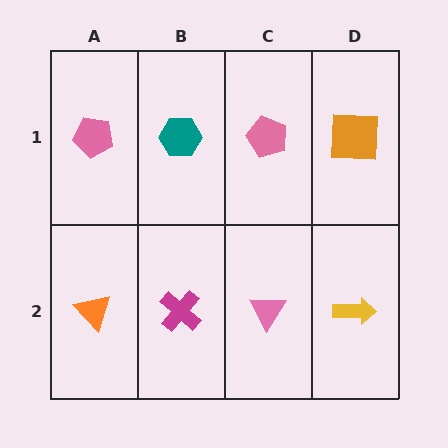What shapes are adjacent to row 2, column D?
An orange square (row 1, column D), a pink triangle (row 2, column C).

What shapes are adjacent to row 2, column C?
A pink pentagon (row 1, column C), a magenta cross (row 2, column B), a yellow arrow (row 2, column D).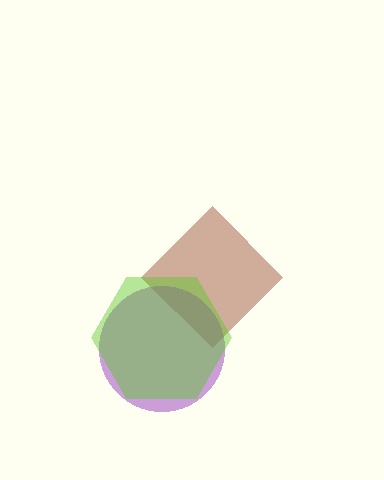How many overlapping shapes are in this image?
There are 3 overlapping shapes in the image.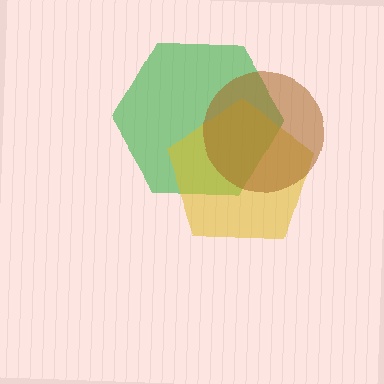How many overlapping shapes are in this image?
There are 3 overlapping shapes in the image.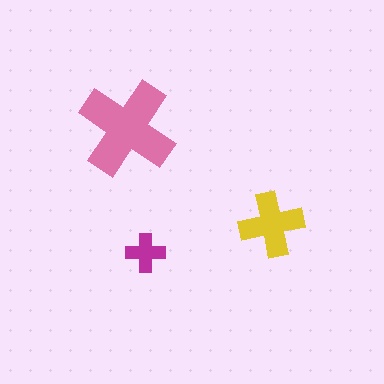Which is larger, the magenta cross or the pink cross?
The pink one.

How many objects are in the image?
There are 3 objects in the image.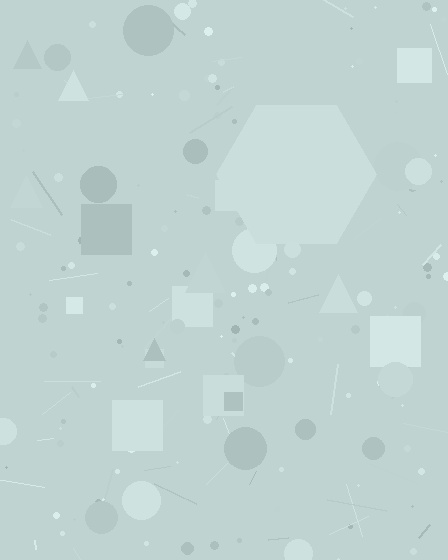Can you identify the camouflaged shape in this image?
The camouflaged shape is a hexagon.